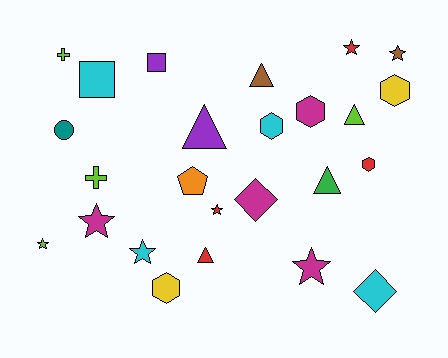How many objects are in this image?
There are 25 objects.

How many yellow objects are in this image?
There are 2 yellow objects.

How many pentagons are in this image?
There is 1 pentagon.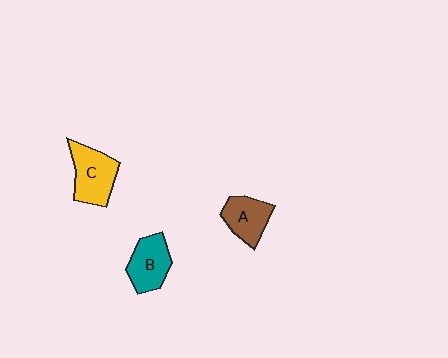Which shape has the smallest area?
Shape A (brown).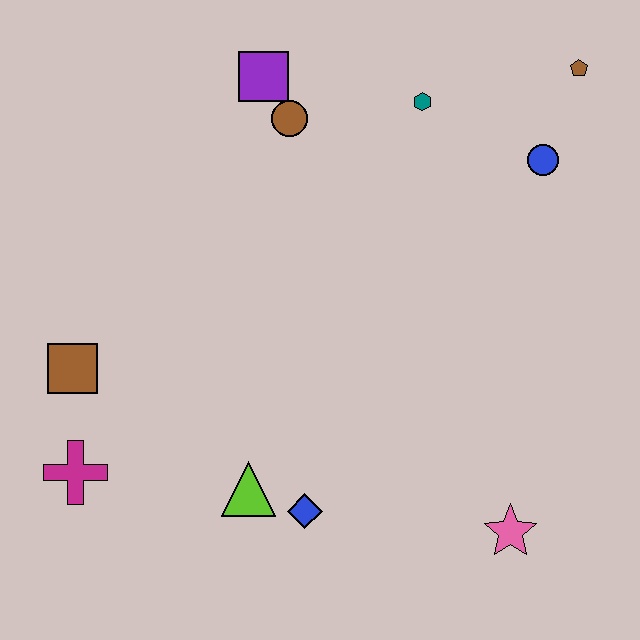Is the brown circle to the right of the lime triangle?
Yes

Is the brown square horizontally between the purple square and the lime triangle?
No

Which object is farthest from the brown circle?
The pink star is farthest from the brown circle.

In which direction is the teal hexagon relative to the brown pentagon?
The teal hexagon is to the left of the brown pentagon.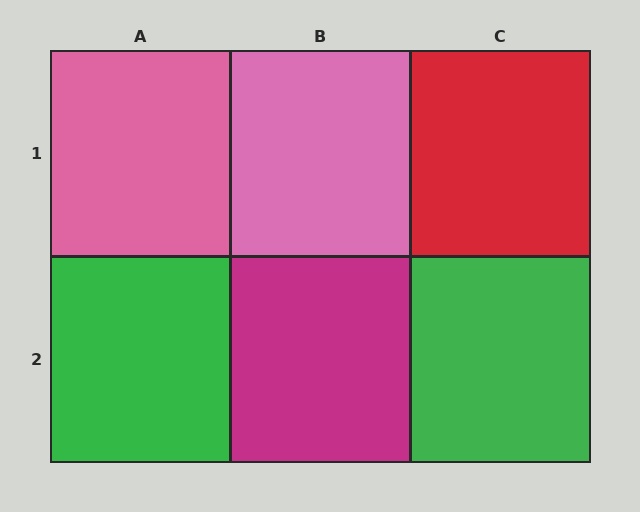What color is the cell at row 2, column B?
Magenta.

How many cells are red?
1 cell is red.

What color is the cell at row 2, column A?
Green.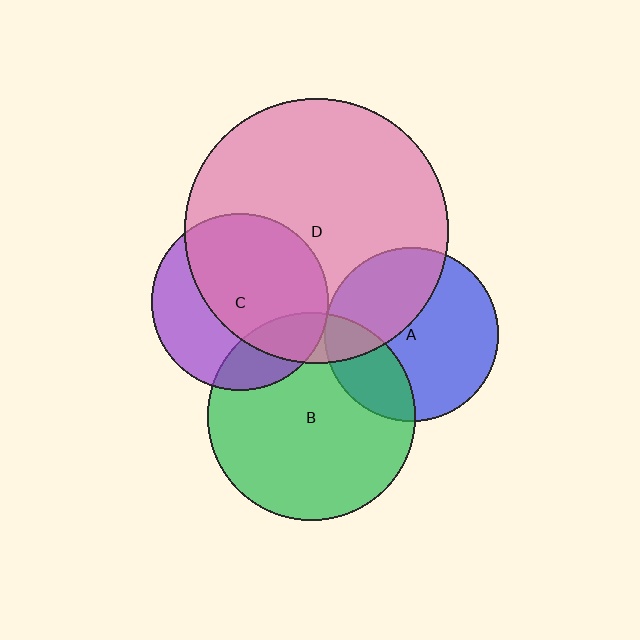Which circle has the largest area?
Circle D (pink).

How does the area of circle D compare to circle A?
Approximately 2.3 times.